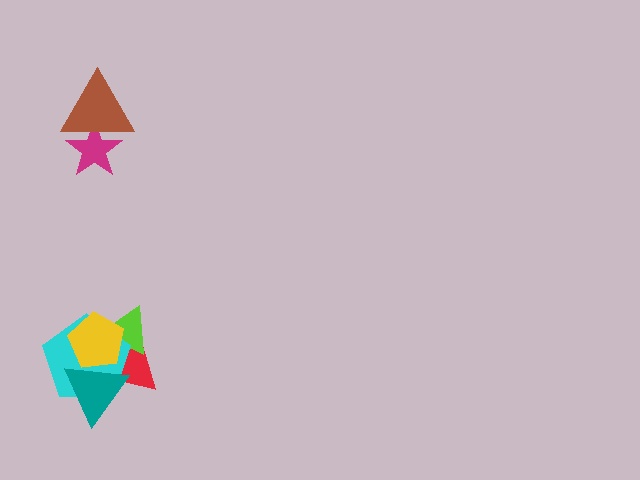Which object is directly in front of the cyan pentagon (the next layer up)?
The yellow pentagon is directly in front of the cyan pentagon.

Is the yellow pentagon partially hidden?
Yes, it is partially covered by another shape.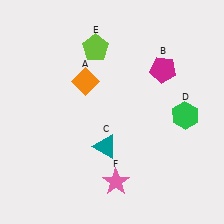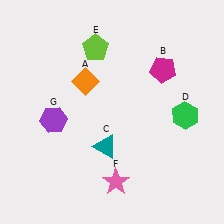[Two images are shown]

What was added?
A purple hexagon (G) was added in Image 2.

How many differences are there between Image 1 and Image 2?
There is 1 difference between the two images.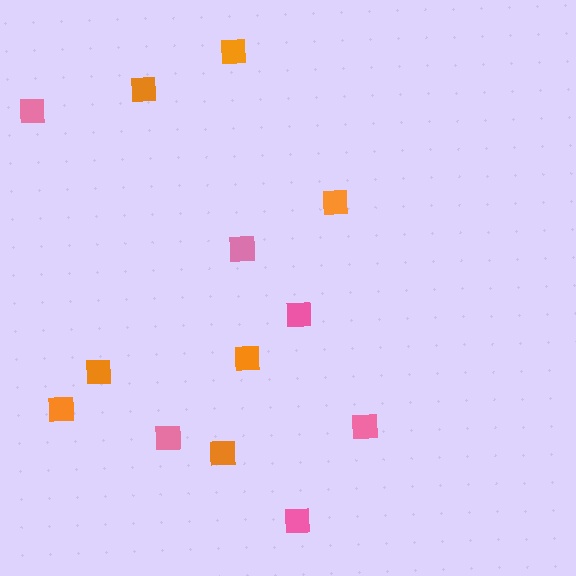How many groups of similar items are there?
There are 2 groups: one group of pink squares (6) and one group of orange squares (7).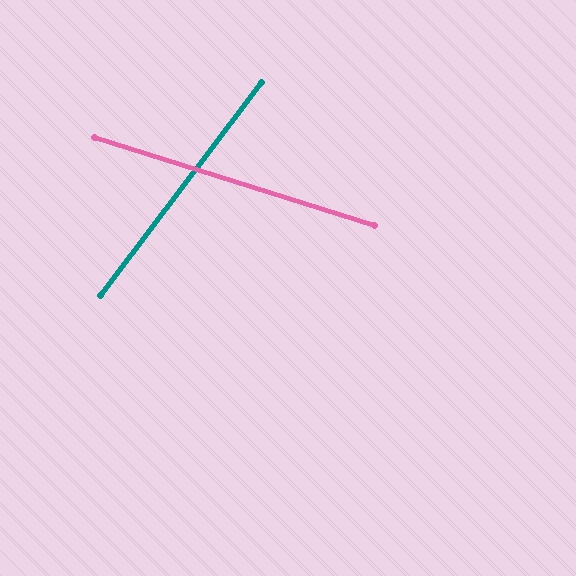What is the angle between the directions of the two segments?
Approximately 70 degrees.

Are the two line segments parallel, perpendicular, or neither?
Neither parallel nor perpendicular — they differ by about 70°.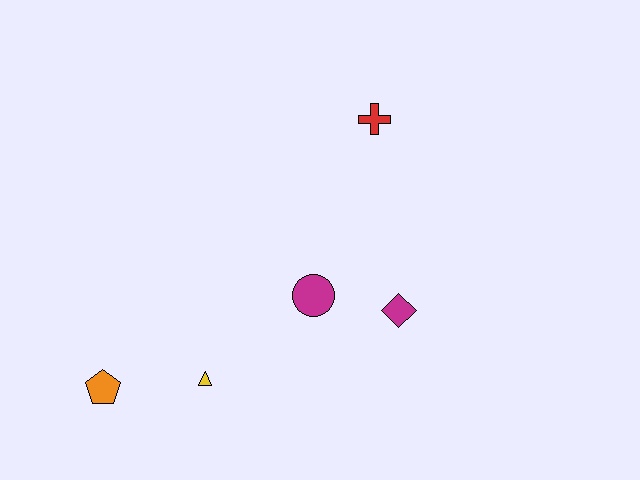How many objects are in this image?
There are 5 objects.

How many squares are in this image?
There are no squares.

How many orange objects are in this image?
There is 1 orange object.